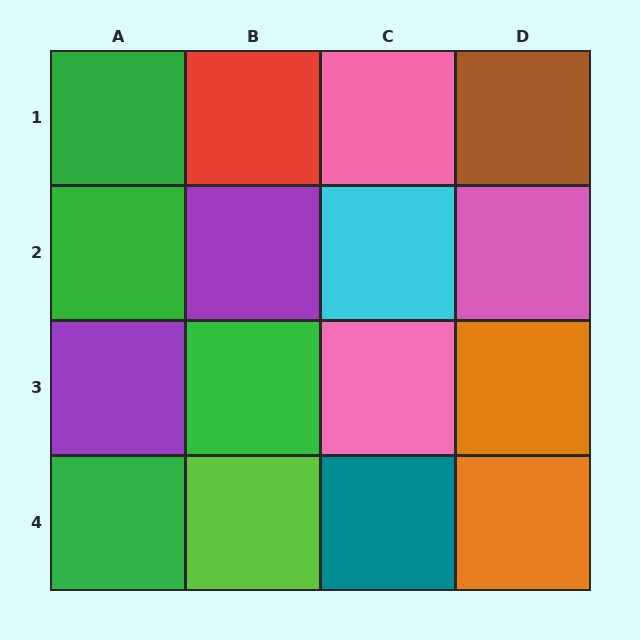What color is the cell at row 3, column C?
Pink.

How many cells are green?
4 cells are green.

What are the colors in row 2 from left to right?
Green, purple, cyan, pink.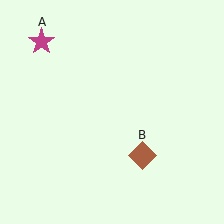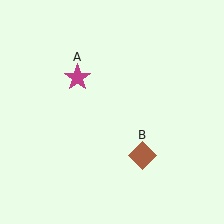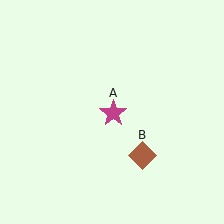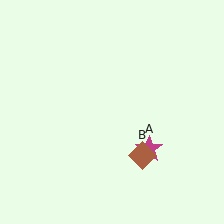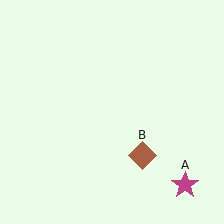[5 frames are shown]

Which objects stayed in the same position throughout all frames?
Brown diamond (object B) remained stationary.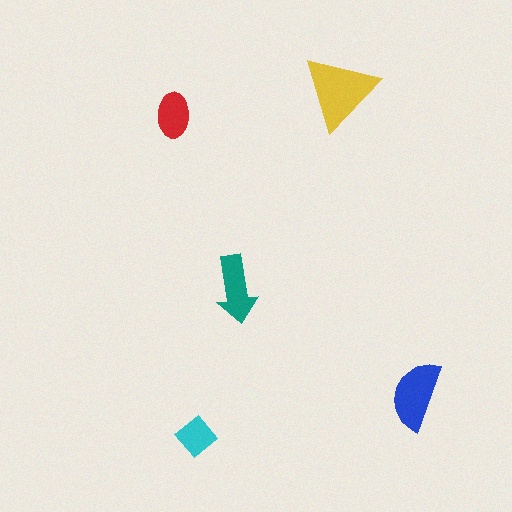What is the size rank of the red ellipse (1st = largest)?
4th.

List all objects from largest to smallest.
The yellow triangle, the blue semicircle, the teal arrow, the red ellipse, the cyan diamond.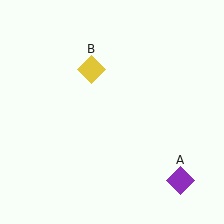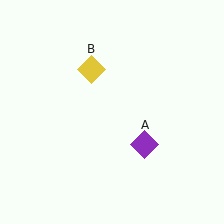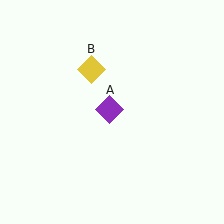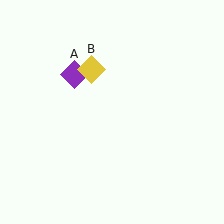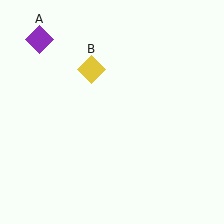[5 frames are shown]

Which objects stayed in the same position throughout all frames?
Yellow diamond (object B) remained stationary.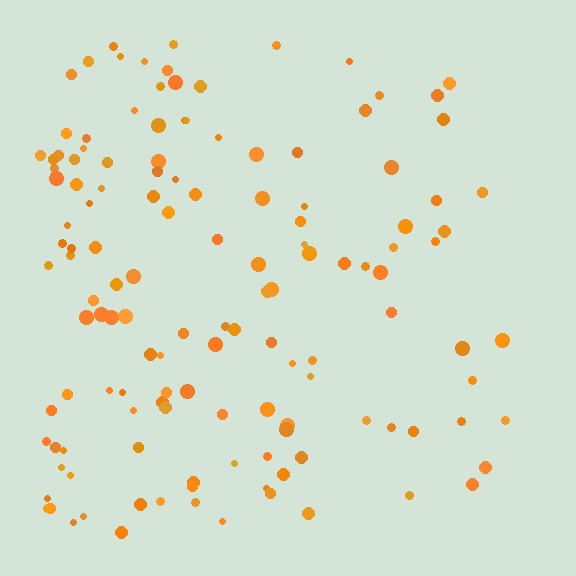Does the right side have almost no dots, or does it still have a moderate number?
Still a moderate number, just noticeably fewer than the left.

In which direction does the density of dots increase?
From right to left, with the left side densest.